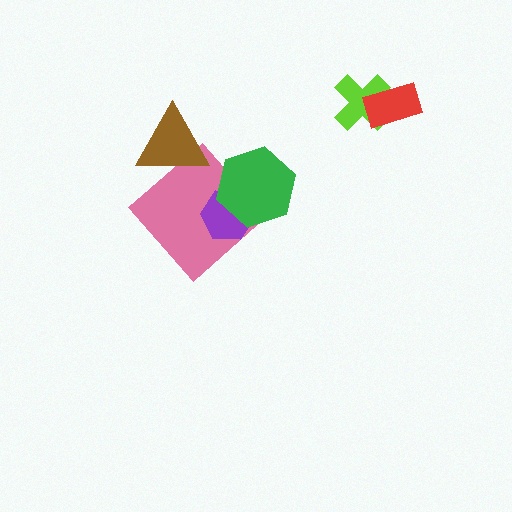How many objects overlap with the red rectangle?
1 object overlaps with the red rectangle.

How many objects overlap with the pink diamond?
3 objects overlap with the pink diamond.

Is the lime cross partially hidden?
Yes, it is partially covered by another shape.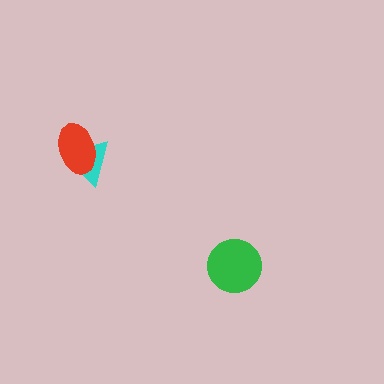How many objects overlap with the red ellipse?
1 object overlaps with the red ellipse.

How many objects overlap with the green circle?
0 objects overlap with the green circle.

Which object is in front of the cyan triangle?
The red ellipse is in front of the cyan triangle.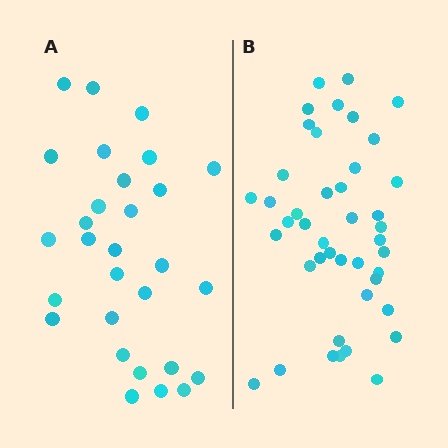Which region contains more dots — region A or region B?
Region B (the right region) has more dots.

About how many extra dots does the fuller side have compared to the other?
Region B has approximately 15 more dots than region A.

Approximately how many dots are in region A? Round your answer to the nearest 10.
About 30 dots. (The exact count is 29, which rounds to 30.)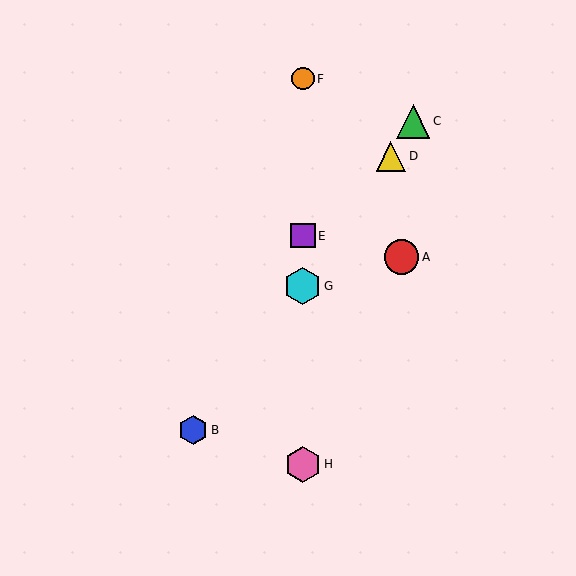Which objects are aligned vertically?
Objects E, F, G, H are aligned vertically.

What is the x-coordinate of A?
Object A is at x≈401.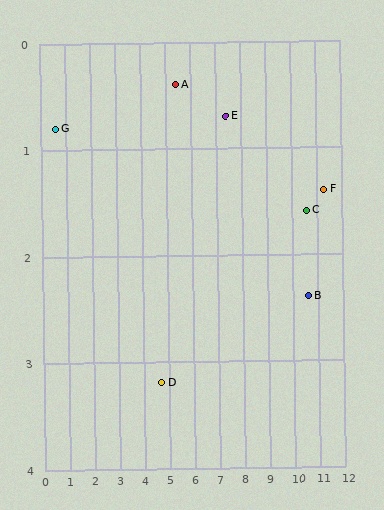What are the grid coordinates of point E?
Point E is at approximately (7.4, 0.7).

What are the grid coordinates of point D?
Point D is at approximately (4.7, 3.2).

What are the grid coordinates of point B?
Point B is at approximately (10.6, 2.4).